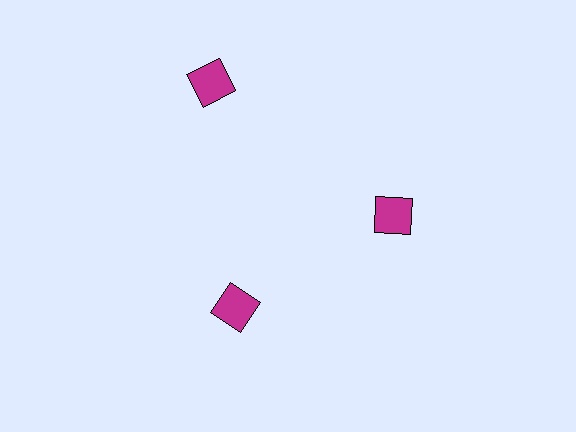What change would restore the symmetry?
The symmetry would be restored by moving it inward, back onto the ring so that all 3 squares sit at equal angles and equal distance from the center.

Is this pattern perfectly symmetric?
No. The 3 magenta squares are arranged in a ring, but one element near the 11 o'clock position is pushed outward from the center, breaking the 3-fold rotational symmetry.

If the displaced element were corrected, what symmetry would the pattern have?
It would have 3-fold rotational symmetry — the pattern would map onto itself every 120 degrees.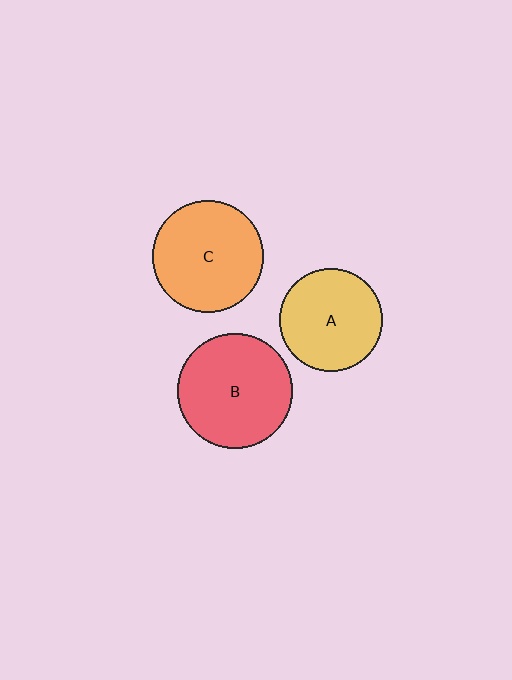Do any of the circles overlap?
No, none of the circles overlap.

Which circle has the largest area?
Circle B (red).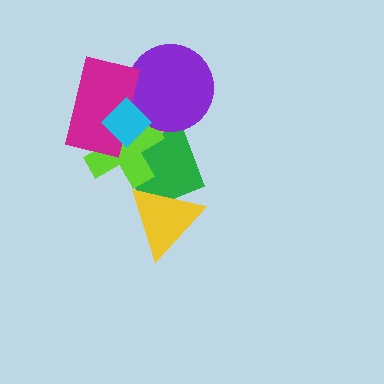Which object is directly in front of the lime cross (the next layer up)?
The magenta rectangle is directly in front of the lime cross.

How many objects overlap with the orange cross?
5 objects overlap with the orange cross.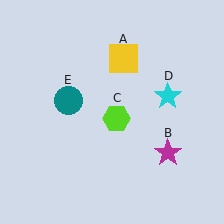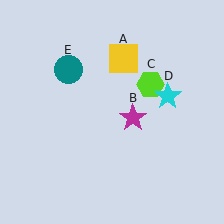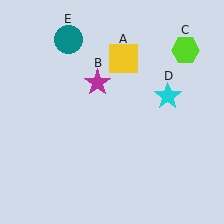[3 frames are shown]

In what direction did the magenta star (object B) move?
The magenta star (object B) moved up and to the left.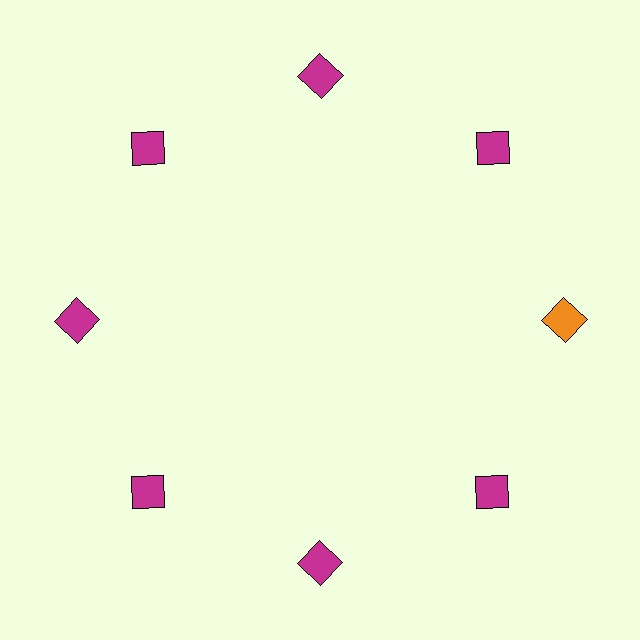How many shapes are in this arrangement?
There are 8 shapes arranged in a ring pattern.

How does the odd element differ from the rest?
It has a different color: orange instead of magenta.